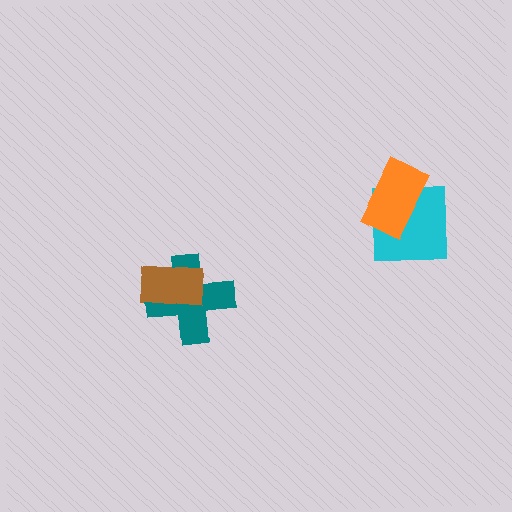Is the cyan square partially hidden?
Yes, it is partially covered by another shape.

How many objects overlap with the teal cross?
1 object overlaps with the teal cross.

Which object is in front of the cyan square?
The orange rectangle is in front of the cyan square.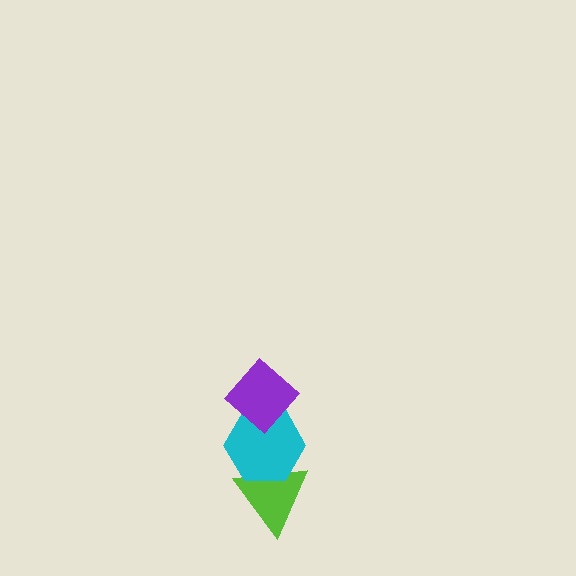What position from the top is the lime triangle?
The lime triangle is 3rd from the top.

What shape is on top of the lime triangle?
The cyan hexagon is on top of the lime triangle.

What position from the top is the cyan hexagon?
The cyan hexagon is 2nd from the top.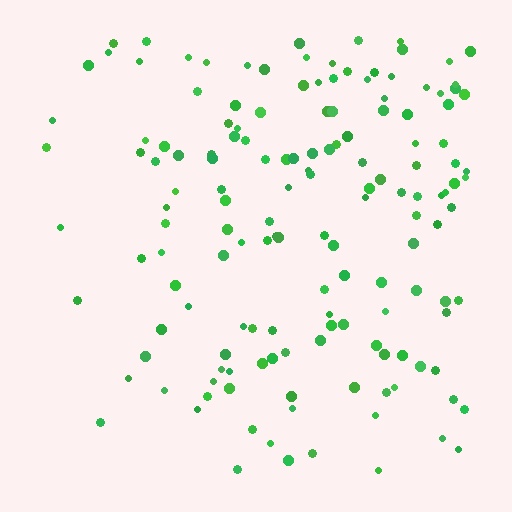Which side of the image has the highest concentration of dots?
The right.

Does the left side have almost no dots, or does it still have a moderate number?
Still a moderate number, just noticeably fewer than the right.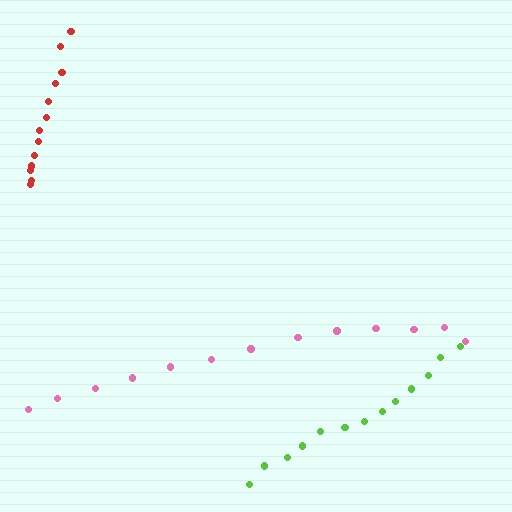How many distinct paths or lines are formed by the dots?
There are 3 distinct paths.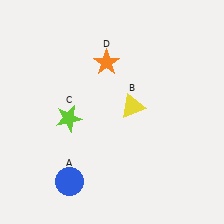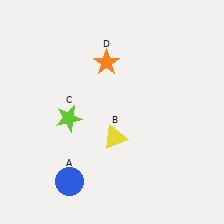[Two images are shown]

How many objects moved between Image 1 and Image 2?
1 object moved between the two images.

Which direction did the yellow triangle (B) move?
The yellow triangle (B) moved down.